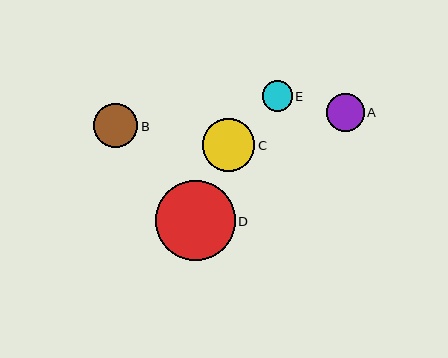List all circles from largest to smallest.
From largest to smallest: D, C, B, A, E.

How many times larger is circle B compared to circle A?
Circle B is approximately 1.2 times the size of circle A.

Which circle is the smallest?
Circle E is the smallest with a size of approximately 30 pixels.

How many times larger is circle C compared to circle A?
Circle C is approximately 1.4 times the size of circle A.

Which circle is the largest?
Circle D is the largest with a size of approximately 80 pixels.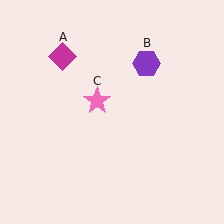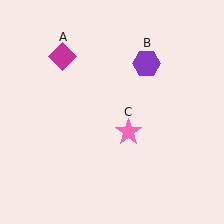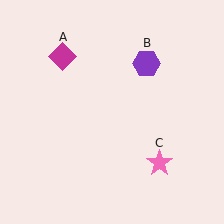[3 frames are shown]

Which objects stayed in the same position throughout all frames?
Magenta diamond (object A) and purple hexagon (object B) remained stationary.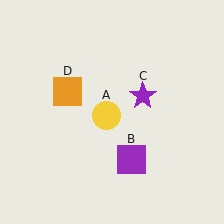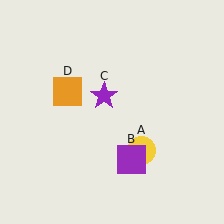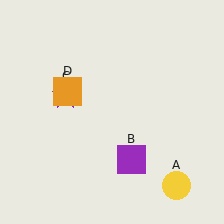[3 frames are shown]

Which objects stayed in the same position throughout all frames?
Purple square (object B) and orange square (object D) remained stationary.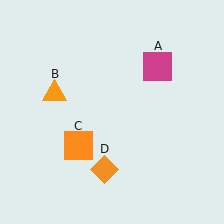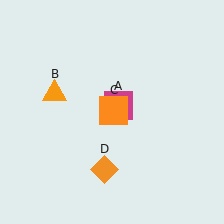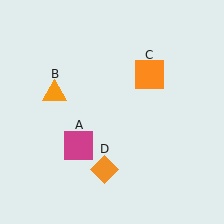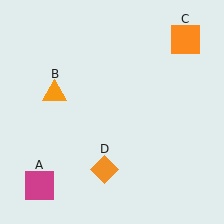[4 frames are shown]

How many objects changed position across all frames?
2 objects changed position: magenta square (object A), orange square (object C).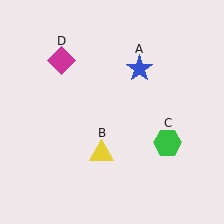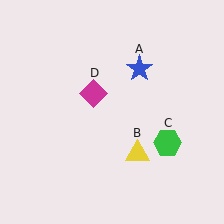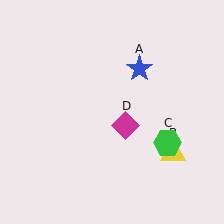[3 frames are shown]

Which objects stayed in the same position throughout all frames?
Blue star (object A) and green hexagon (object C) remained stationary.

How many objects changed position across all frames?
2 objects changed position: yellow triangle (object B), magenta diamond (object D).